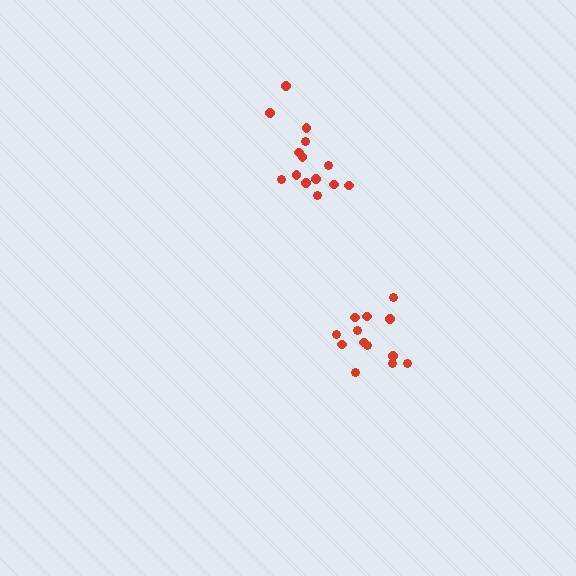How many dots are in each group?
Group 1: 14 dots, Group 2: 13 dots (27 total).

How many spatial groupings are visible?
There are 2 spatial groupings.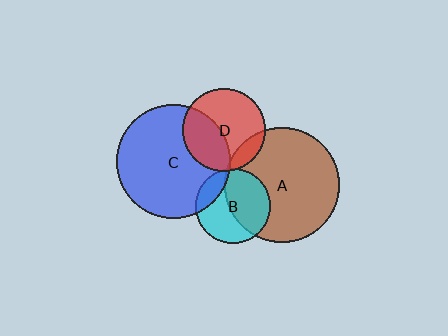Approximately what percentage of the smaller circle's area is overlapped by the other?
Approximately 15%.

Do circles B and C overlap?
Yes.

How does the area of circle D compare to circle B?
Approximately 1.2 times.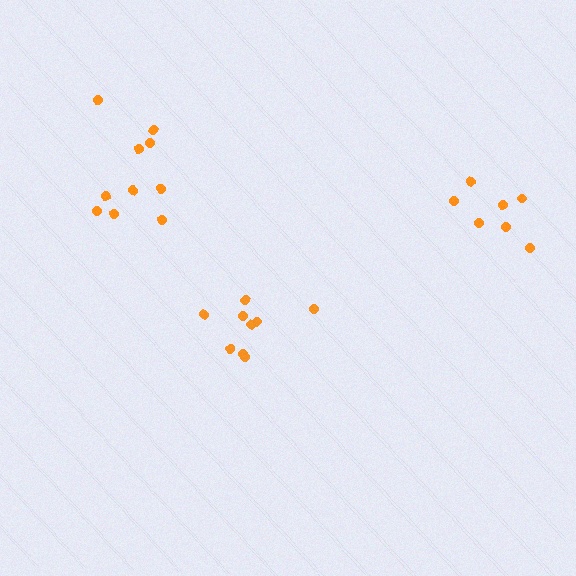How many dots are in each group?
Group 1: 9 dots, Group 2: 10 dots, Group 3: 7 dots (26 total).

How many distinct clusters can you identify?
There are 3 distinct clusters.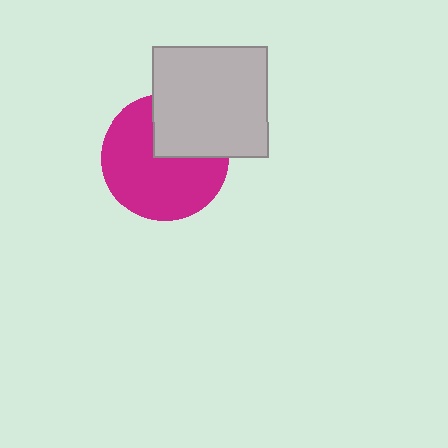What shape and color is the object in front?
The object in front is a light gray rectangle.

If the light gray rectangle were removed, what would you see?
You would see the complete magenta circle.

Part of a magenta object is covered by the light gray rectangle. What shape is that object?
It is a circle.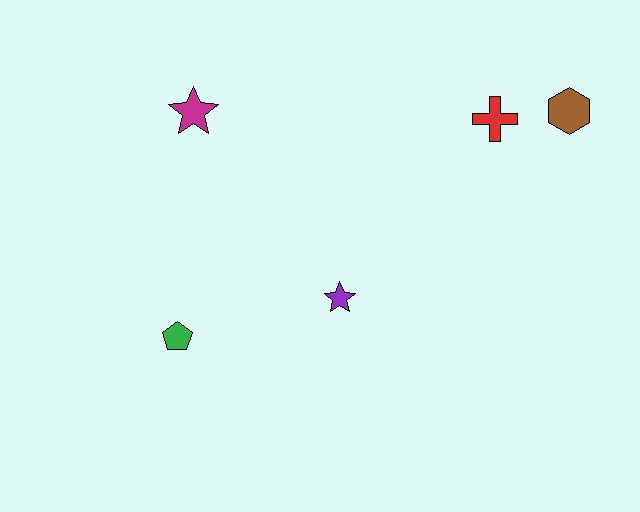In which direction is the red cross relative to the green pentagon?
The red cross is to the right of the green pentagon.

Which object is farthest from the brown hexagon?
The green pentagon is farthest from the brown hexagon.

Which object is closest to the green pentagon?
The purple star is closest to the green pentagon.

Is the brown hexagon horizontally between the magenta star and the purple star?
No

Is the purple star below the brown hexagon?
Yes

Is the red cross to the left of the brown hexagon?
Yes